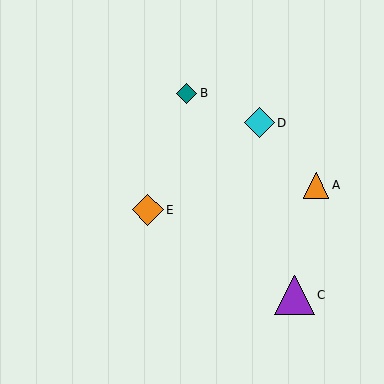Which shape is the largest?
The purple triangle (labeled C) is the largest.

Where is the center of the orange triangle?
The center of the orange triangle is at (316, 185).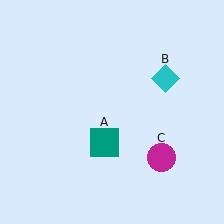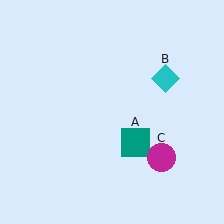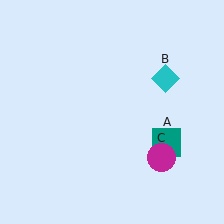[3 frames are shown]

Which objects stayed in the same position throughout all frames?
Cyan diamond (object B) and magenta circle (object C) remained stationary.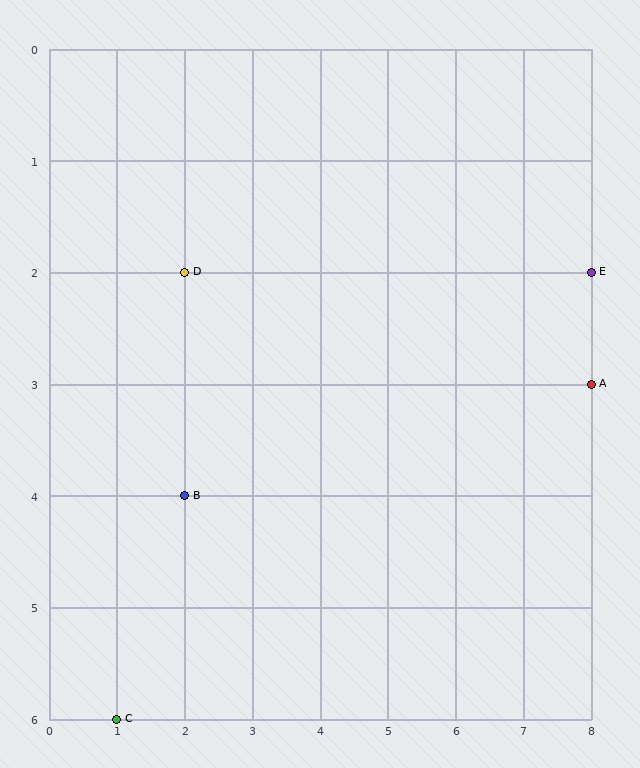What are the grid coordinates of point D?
Point D is at grid coordinates (2, 2).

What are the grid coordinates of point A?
Point A is at grid coordinates (8, 3).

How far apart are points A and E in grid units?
Points A and E are 1 row apart.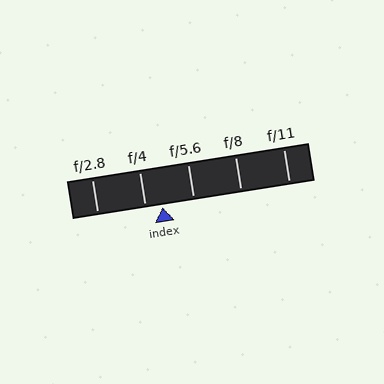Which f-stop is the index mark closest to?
The index mark is closest to f/4.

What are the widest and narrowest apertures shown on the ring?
The widest aperture shown is f/2.8 and the narrowest is f/11.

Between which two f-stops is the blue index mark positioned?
The index mark is between f/4 and f/5.6.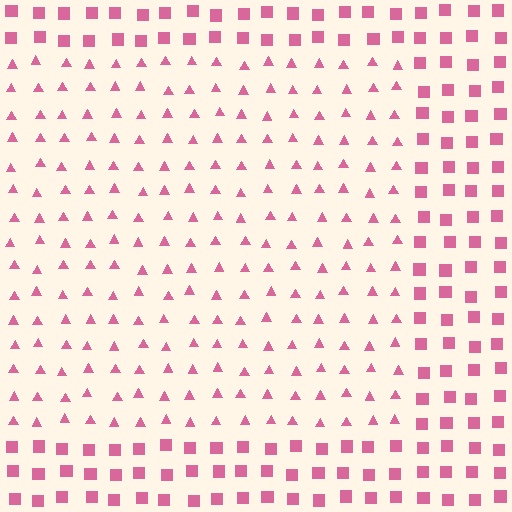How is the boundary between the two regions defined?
The boundary is defined by a change in element shape: triangles inside vs. squares outside. All elements share the same color and spacing.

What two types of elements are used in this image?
The image uses triangles inside the rectangle region and squares outside it.